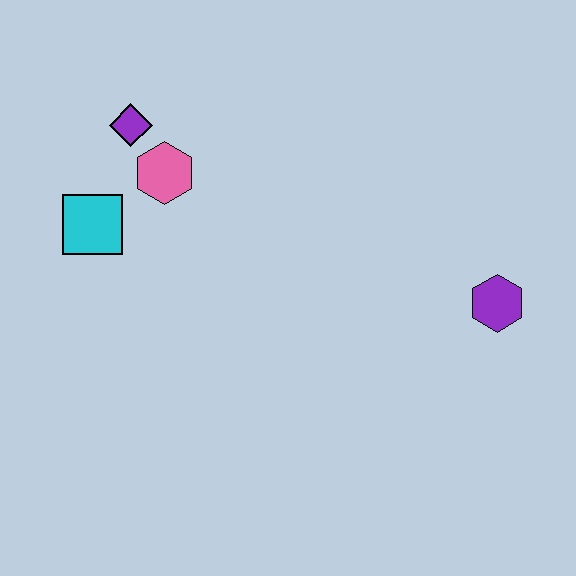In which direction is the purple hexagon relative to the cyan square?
The purple hexagon is to the right of the cyan square.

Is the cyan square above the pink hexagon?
No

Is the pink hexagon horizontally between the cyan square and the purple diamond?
No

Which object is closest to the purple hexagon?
The pink hexagon is closest to the purple hexagon.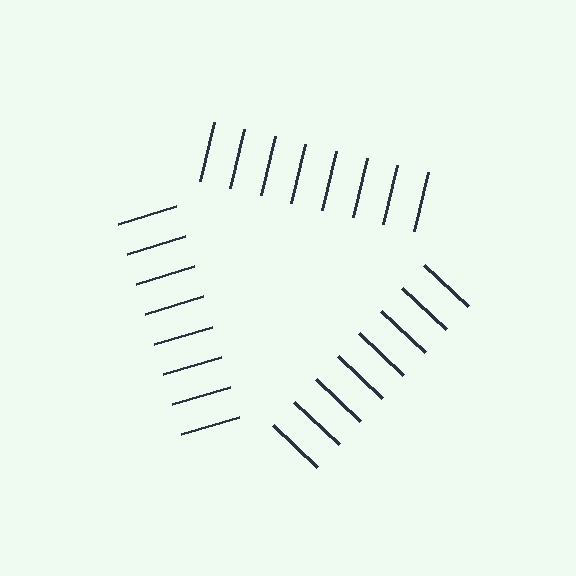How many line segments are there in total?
24 — 8 along each of the 3 edges.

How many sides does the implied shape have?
3 sides — the line-ends trace a triangle.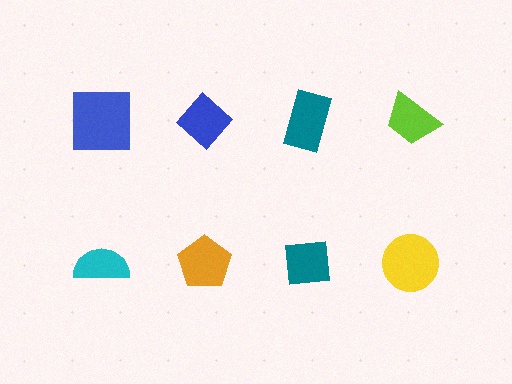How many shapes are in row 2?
4 shapes.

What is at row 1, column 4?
A lime trapezoid.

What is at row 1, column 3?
A teal rectangle.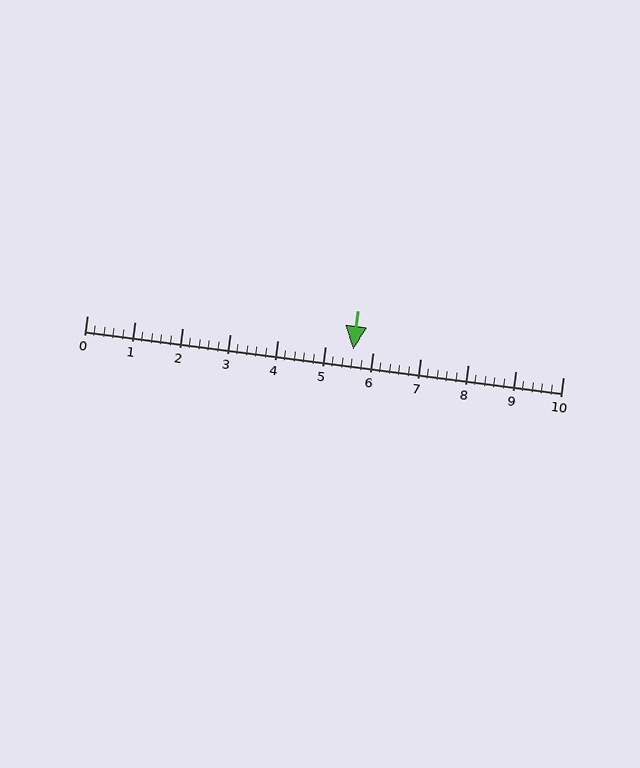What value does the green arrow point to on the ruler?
The green arrow points to approximately 5.6.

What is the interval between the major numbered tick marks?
The major tick marks are spaced 1 units apart.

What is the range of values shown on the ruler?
The ruler shows values from 0 to 10.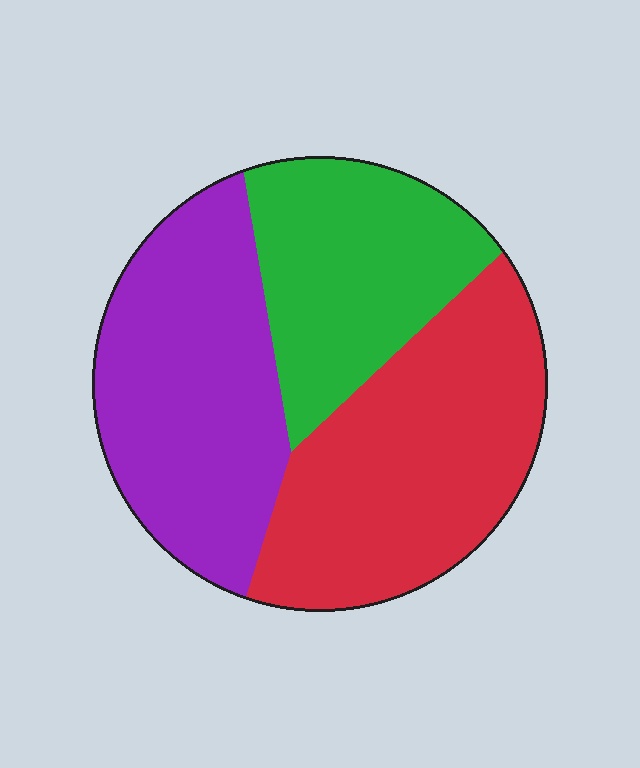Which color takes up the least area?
Green, at roughly 25%.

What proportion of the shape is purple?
Purple takes up about one third (1/3) of the shape.